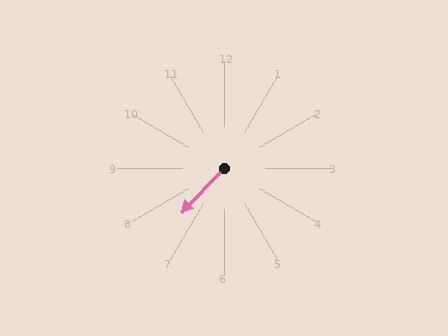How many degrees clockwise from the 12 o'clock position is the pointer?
Approximately 224 degrees.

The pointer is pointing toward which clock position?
Roughly 7 o'clock.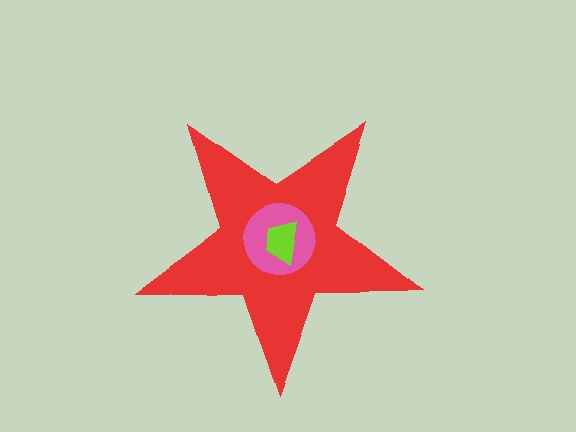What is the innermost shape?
The lime trapezoid.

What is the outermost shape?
The red star.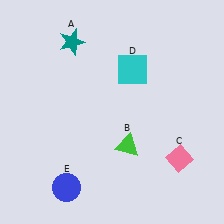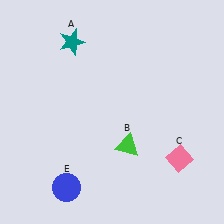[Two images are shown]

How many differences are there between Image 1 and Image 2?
There is 1 difference between the two images.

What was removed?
The cyan square (D) was removed in Image 2.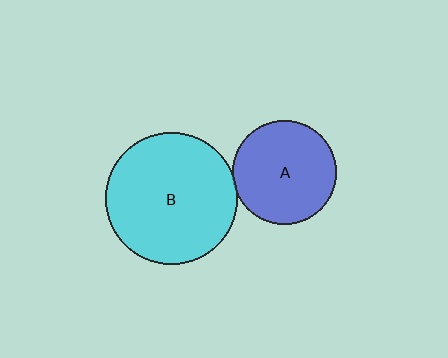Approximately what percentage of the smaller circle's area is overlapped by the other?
Approximately 5%.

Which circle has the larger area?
Circle B (cyan).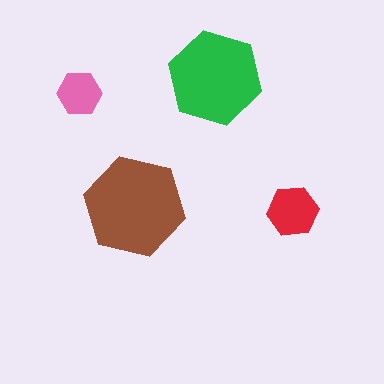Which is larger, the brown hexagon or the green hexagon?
The brown one.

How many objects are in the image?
There are 4 objects in the image.